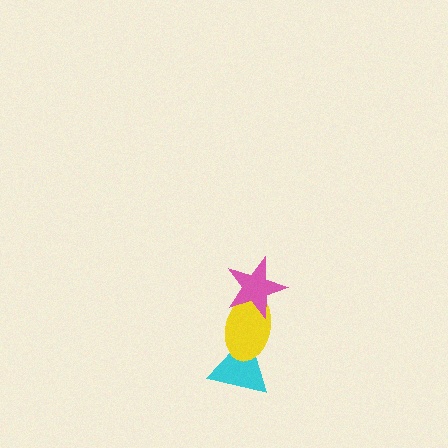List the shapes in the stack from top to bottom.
From top to bottom: the pink star, the yellow ellipse, the cyan triangle.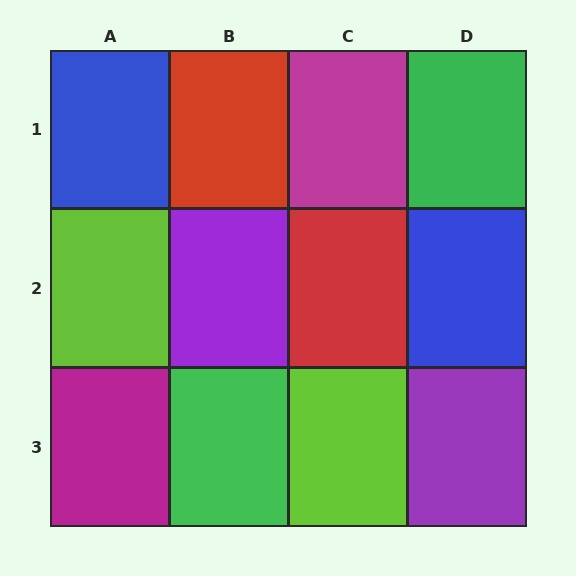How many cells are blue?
2 cells are blue.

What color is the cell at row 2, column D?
Blue.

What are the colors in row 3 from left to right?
Magenta, green, lime, purple.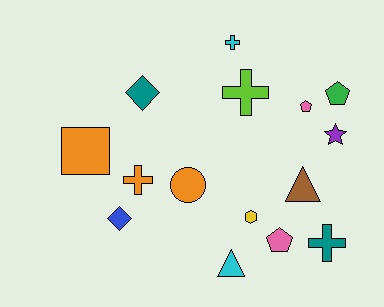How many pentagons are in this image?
There are 3 pentagons.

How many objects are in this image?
There are 15 objects.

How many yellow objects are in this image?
There is 1 yellow object.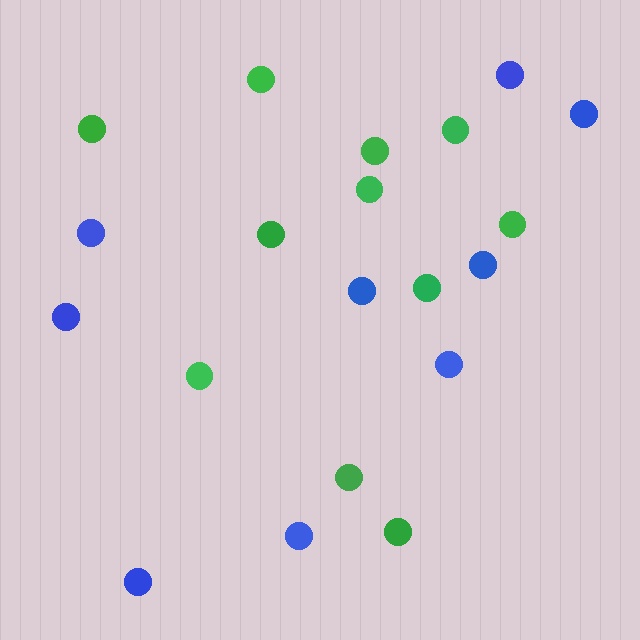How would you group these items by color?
There are 2 groups: one group of blue circles (9) and one group of green circles (11).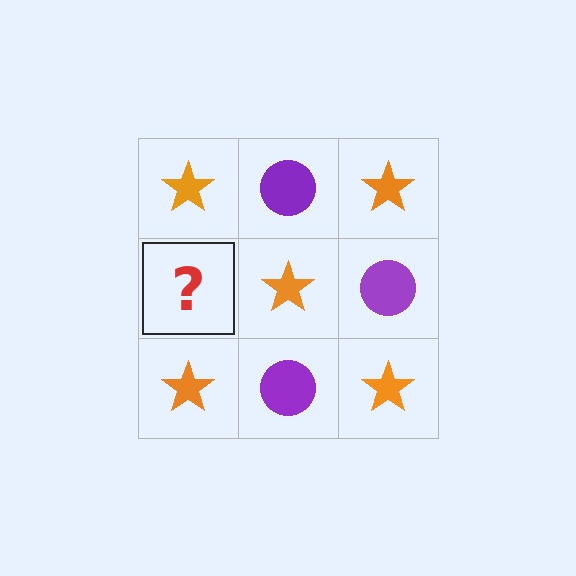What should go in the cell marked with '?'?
The missing cell should contain a purple circle.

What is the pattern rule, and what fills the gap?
The rule is that it alternates orange star and purple circle in a checkerboard pattern. The gap should be filled with a purple circle.